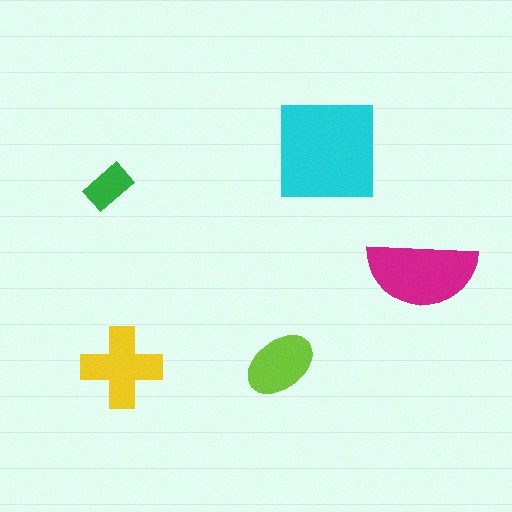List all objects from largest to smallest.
The cyan square, the magenta semicircle, the yellow cross, the lime ellipse, the green rectangle.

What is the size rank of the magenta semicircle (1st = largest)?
2nd.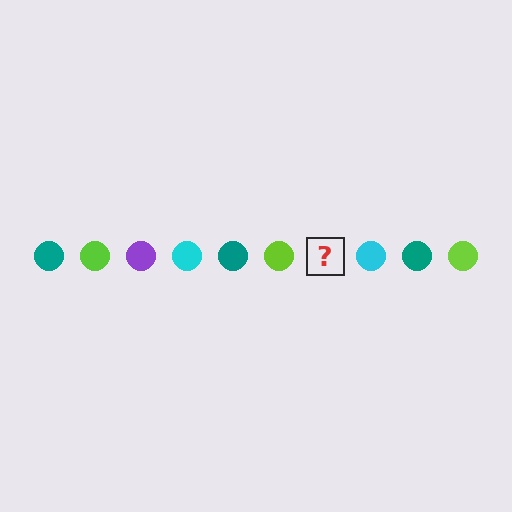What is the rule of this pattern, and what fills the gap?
The rule is that the pattern cycles through teal, lime, purple, cyan circles. The gap should be filled with a purple circle.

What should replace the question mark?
The question mark should be replaced with a purple circle.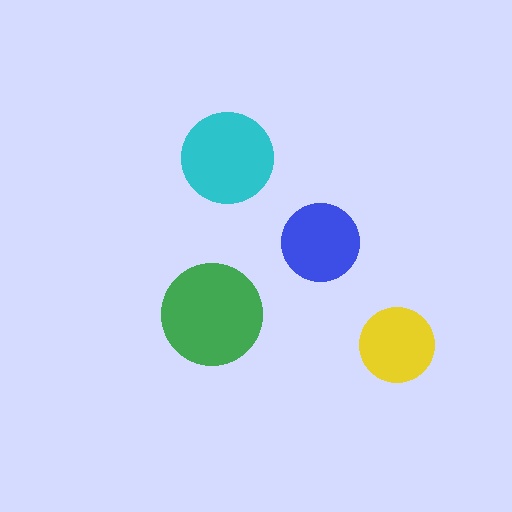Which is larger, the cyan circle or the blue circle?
The cyan one.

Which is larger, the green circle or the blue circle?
The green one.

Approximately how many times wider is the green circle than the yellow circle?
About 1.5 times wider.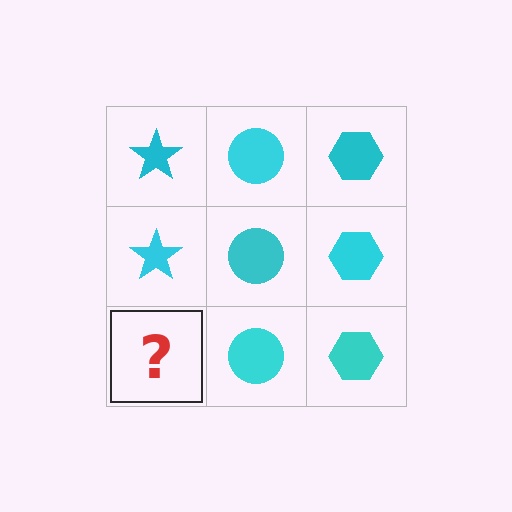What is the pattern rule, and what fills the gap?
The rule is that each column has a consistent shape. The gap should be filled with a cyan star.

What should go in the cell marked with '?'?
The missing cell should contain a cyan star.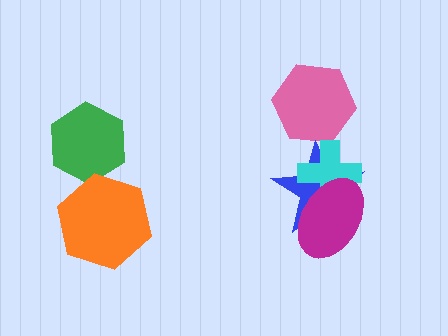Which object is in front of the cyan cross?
The magenta ellipse is in front of the cyan cross.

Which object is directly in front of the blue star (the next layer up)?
The cyan cross is directly in front of the blue star.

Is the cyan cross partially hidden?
Yes, it is partially covered by another shape.